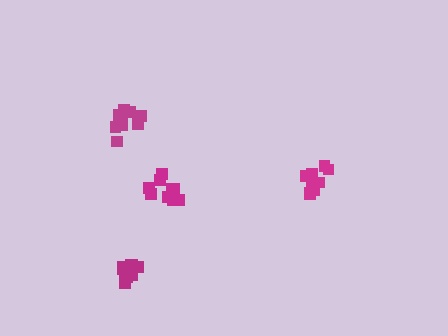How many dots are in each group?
Group 1: 10 dots, Group 2: 10 dots, Group 3: 9 dots, Group 4: 9 dots (38 total).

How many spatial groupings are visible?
There are 4 spatial groupings.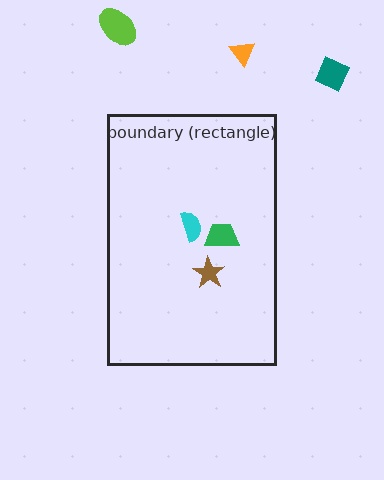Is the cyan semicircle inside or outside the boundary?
Inside.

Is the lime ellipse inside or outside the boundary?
Outside.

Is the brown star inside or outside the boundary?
Inside.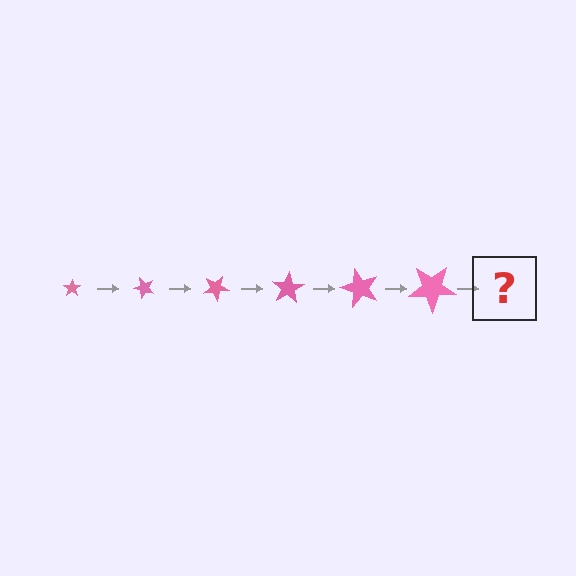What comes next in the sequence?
The next element should be a star, larger than the previous one and rotated 300 degrees from the start.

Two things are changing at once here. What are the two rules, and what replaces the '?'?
The two rules are that the star grows larger each step and it rotates 50 degrees each step. The '?' should be a star, larger than the previous one and rotated 300 degrees from the start.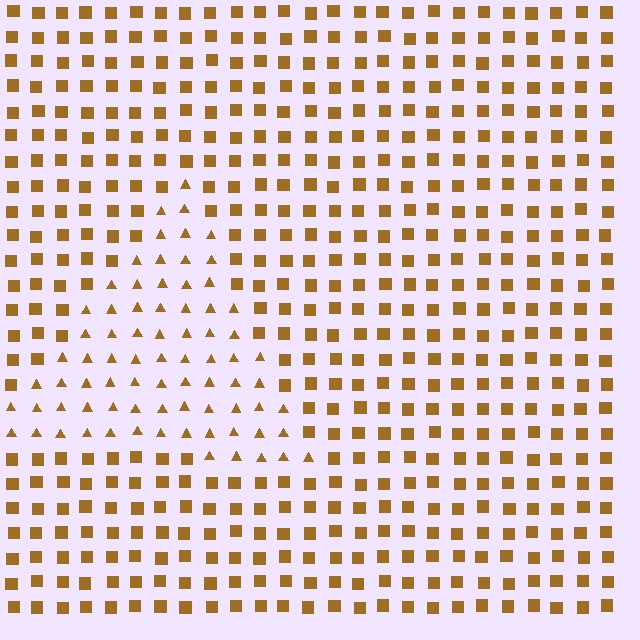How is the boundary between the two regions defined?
The boundary is defined by a change in element shape: triangles inside vs. squares outside. All elements share the same color and spacing.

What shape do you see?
I see a triangle.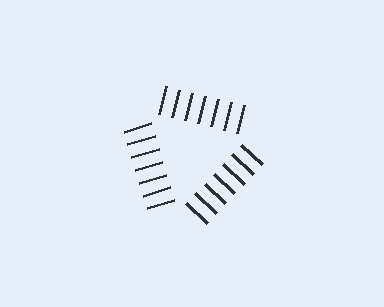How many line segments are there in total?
21 — 7 along each of the 3 edges.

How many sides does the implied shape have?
3 sides — the line-ends trace a triangle.